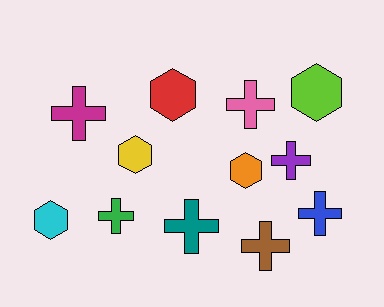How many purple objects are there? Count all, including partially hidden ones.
There is 1 purple object.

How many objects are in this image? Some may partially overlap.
There are 12 objects.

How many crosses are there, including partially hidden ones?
There are 7 crosses.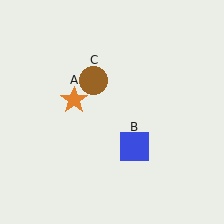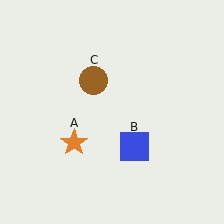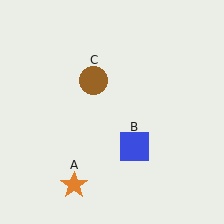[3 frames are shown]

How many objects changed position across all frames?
1 object changed position: orange star (object A).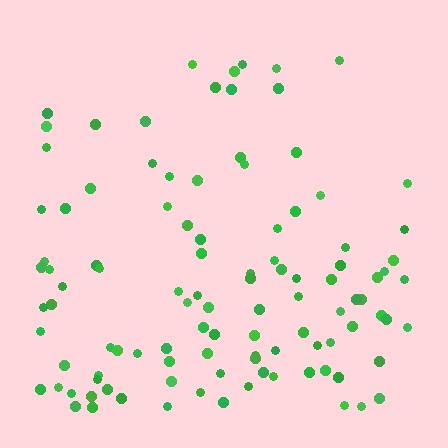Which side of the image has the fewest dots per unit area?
The top.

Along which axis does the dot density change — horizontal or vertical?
Vertical.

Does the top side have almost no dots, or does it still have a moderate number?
Still a moderate number, just noticeably fewer than the bottom.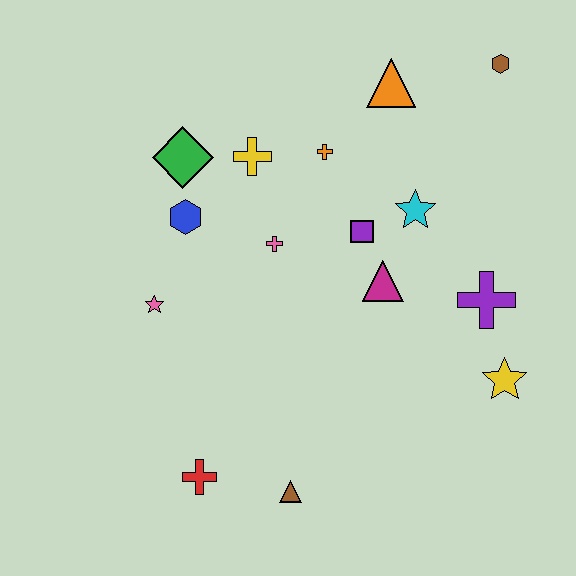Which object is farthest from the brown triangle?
The brown hexagon is farthest from the brown triangle.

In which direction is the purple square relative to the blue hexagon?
The purple square is to the right of the blue hexagon.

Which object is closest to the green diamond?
The blue hexagon is closest to the green diamond.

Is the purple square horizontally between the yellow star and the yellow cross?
Yes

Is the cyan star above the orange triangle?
No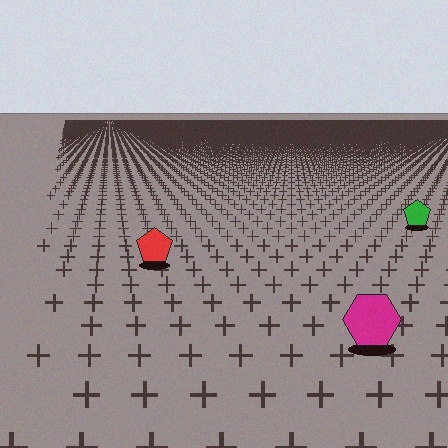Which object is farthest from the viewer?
The green pentagon is farthest from the viewer. It appears smaller and the ground texture around it is denser.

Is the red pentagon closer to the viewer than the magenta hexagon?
No. The magenta hexagon is closer — you can tell from the texture gradient: the ground texture is coarser near it.